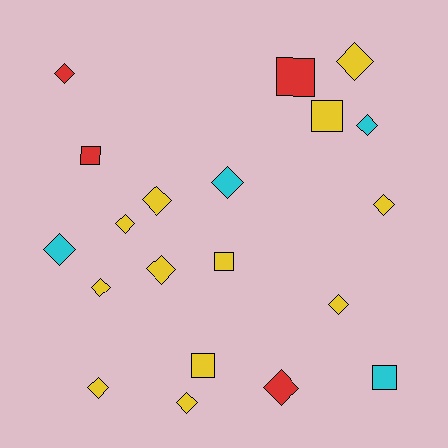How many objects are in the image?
There are 20 objects.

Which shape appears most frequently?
Diamond, with 14 objects.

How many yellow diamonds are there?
There are 9 yellow diamonds.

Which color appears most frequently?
Yellow, with 12 objects.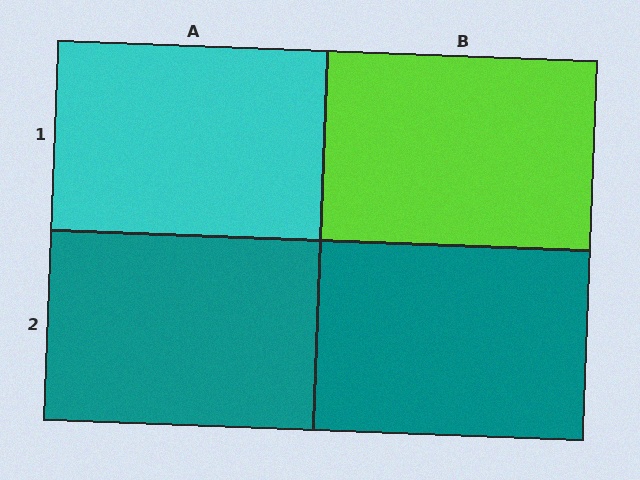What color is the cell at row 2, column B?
Teal.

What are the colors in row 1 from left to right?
Cyan, lime.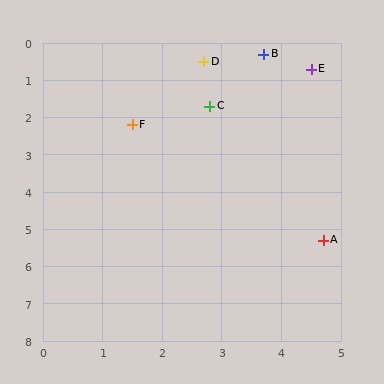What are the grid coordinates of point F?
Point F is at approximately (1.5, 2.2).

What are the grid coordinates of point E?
Point E is at approximately (4.5, 0.7).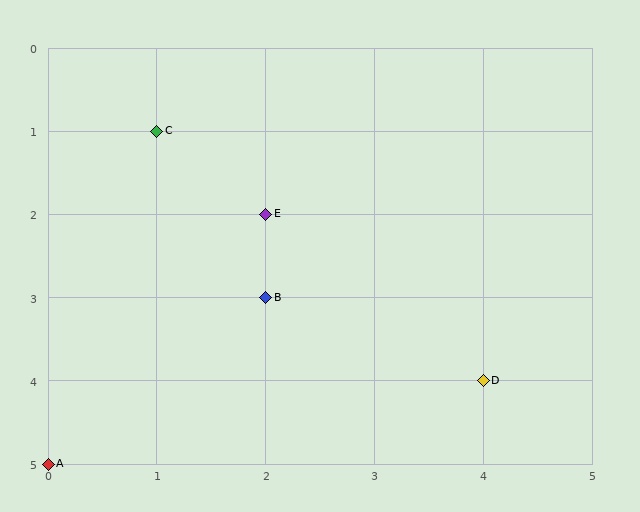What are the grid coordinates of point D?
Point D is at grid coordinates (4, 4).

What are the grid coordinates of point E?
Point E is at grid coordinates (2, 2).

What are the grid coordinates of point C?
Point C is at grid coordinates (1, 1).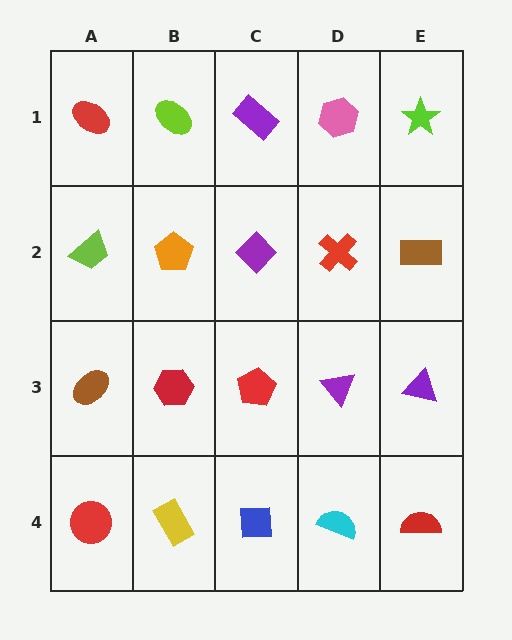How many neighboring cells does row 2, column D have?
4.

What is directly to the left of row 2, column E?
A red cross.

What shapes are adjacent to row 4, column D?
A purple triangle (row 3, column D), a blue square (row 4, column C), a red semicircle (row 4, column E).